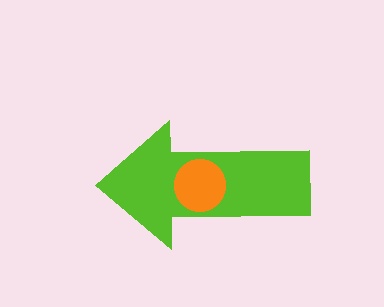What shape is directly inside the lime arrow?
The orange circle.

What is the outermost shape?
The lime arrow.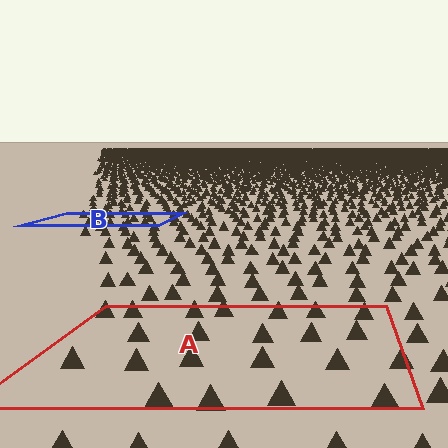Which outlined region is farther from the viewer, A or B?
Region B is farther from the viewer — the texture elements inside it appear smaller and more densely packed.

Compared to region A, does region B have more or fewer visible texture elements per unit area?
Region B has more texture elements per unit area — they are packed more densely because it is farther away.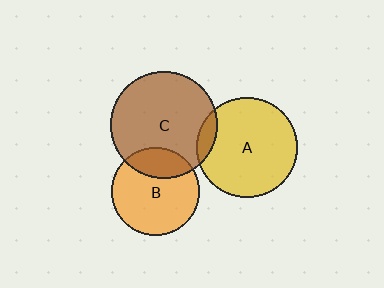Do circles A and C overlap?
Yes.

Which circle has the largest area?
Circle C (brown).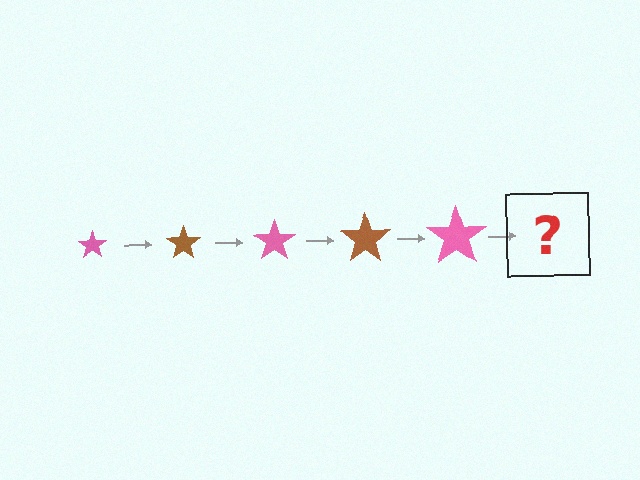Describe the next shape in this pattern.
It should be a brown star, larger than the previous one.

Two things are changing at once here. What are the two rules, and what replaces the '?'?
The two rules are that the star grows larger each step and the color cycles through pink and brown. The '?' should be a brown star, larger than the previous one.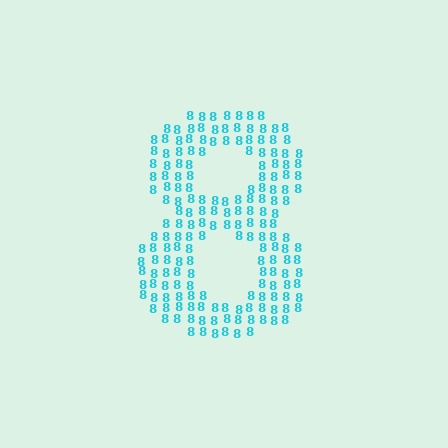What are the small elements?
The small elements are digit 8's.